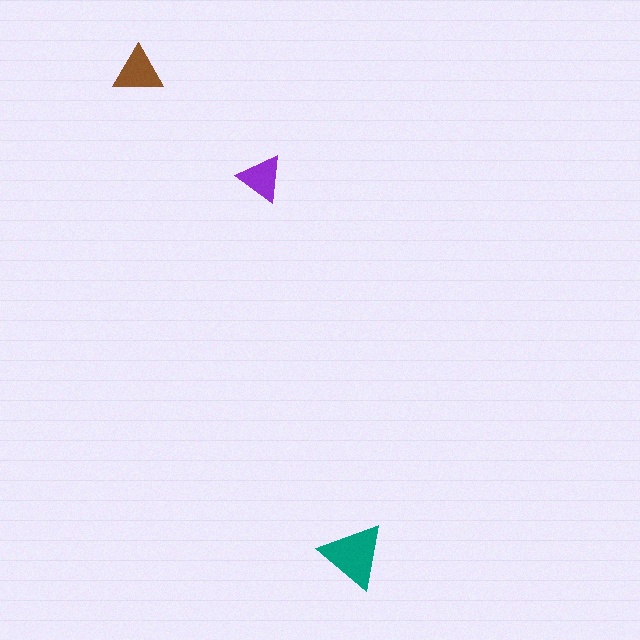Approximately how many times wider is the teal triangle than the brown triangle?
About 1.5 times wider.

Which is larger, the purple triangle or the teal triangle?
The teal one.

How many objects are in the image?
There are 3 objects in the image.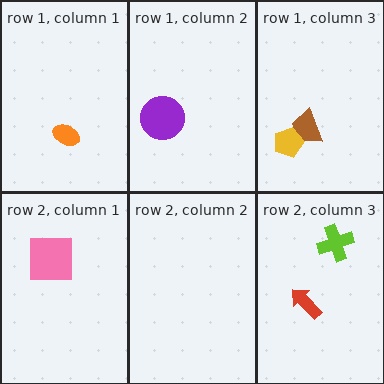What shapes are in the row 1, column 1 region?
The orange ellipse.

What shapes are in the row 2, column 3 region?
The red arrow, the lime cross.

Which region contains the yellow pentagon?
The row 1, column 3 region.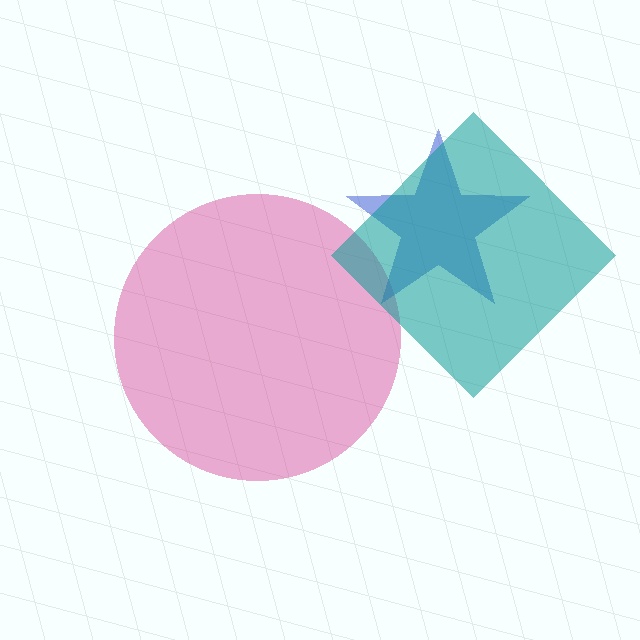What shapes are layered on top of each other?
The layered shapes are: a magenta circle, a blue star, a teal diamond.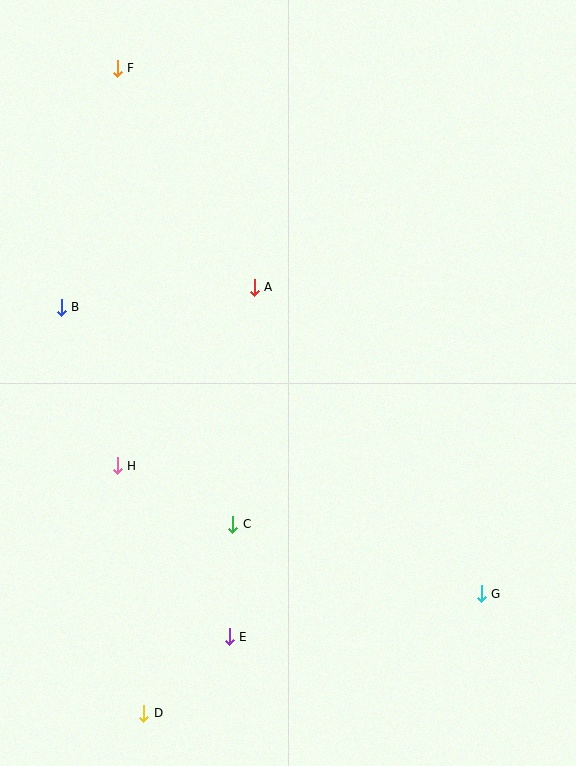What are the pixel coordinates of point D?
Point D is at (144, 713).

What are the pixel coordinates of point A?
Point A is at (254, 287).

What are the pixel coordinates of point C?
Point C is at (233, 524).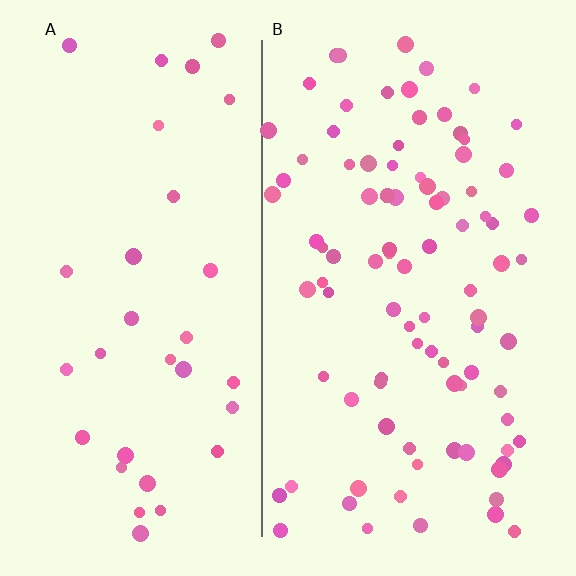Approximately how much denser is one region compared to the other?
Approximately 2.8× — region B over region A.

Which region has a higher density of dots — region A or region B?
B (the right).